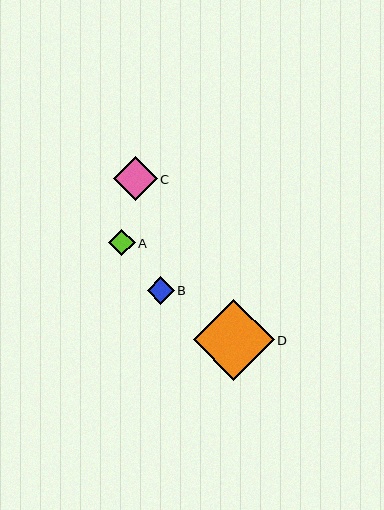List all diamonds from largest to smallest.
From largest to smallest: D, C, B, A.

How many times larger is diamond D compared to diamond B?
Diamond D is approximately 3.0 times the size of diamond B.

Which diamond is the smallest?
Diamond A is the smallest with a size of approximately 27 pixels.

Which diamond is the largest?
Diamond D is the largest with a size of approximately 80 pixels.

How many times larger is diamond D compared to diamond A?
Diamond D is approximately 3.0 times the size of diamond A.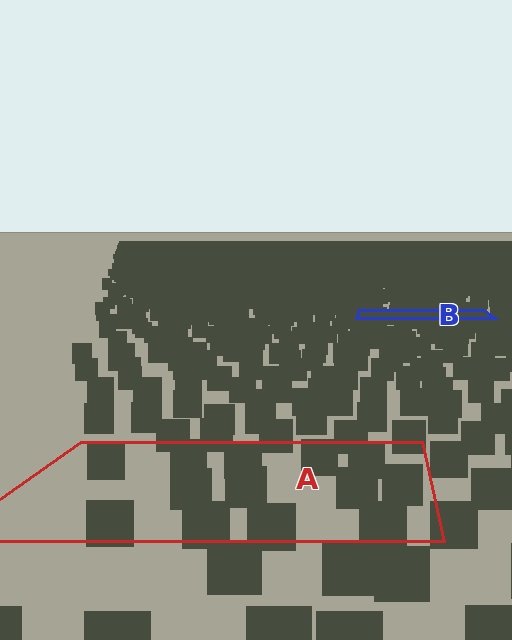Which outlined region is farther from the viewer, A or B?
Region B is farther from the viewer — the texture elements inside it appear smaller and more densely packed.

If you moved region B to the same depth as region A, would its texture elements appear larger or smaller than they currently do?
They would appear larger. At a closer depth, the same texture elements are projected at a bigger on-screen size.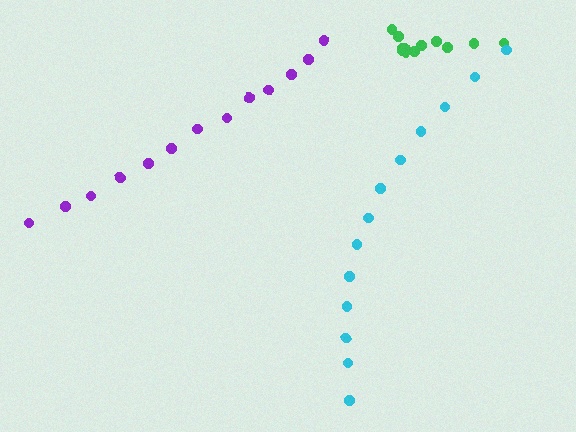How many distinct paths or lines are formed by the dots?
There are 3 distinct paths.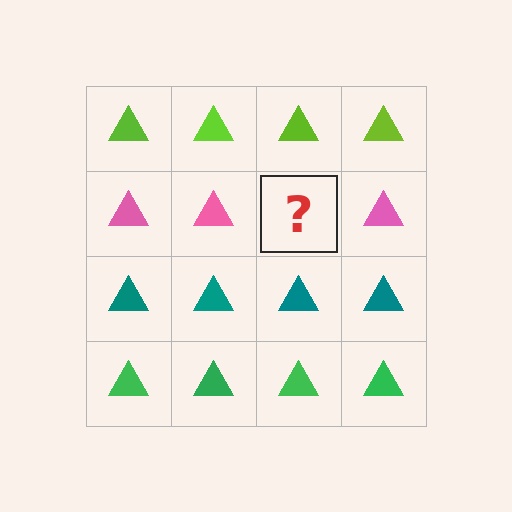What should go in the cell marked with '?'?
The missing cell should contain a pink triangle.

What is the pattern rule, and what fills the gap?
The rule is that each row has a consistent color. The gap should be filled with a pink triangle.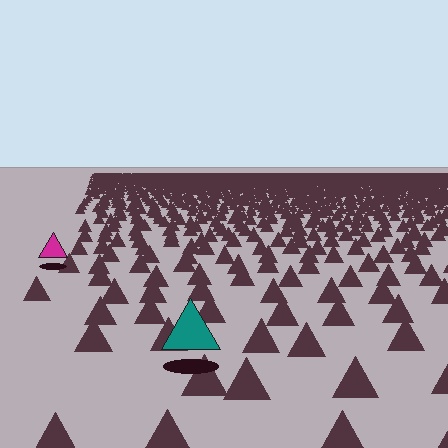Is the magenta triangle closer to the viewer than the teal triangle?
No. The teal triangle is closer — you can tell from the texture gradient: the ground texture is coarser near it.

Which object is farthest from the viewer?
The magenta triangle is farthest from the viewer. It appears smaller and the ground texture around it is denser.